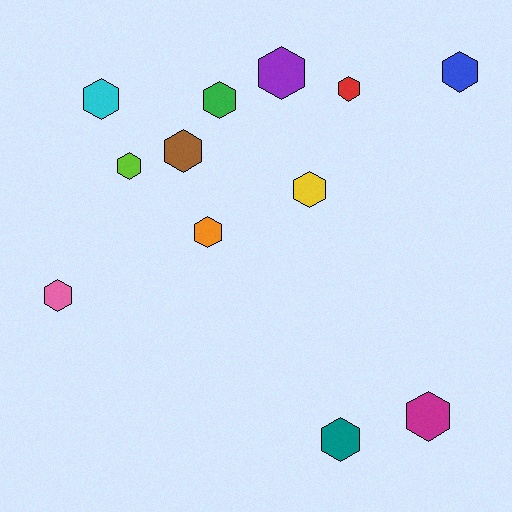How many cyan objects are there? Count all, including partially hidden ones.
There is 1 cyan object.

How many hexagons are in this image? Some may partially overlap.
There are 12 hexagons.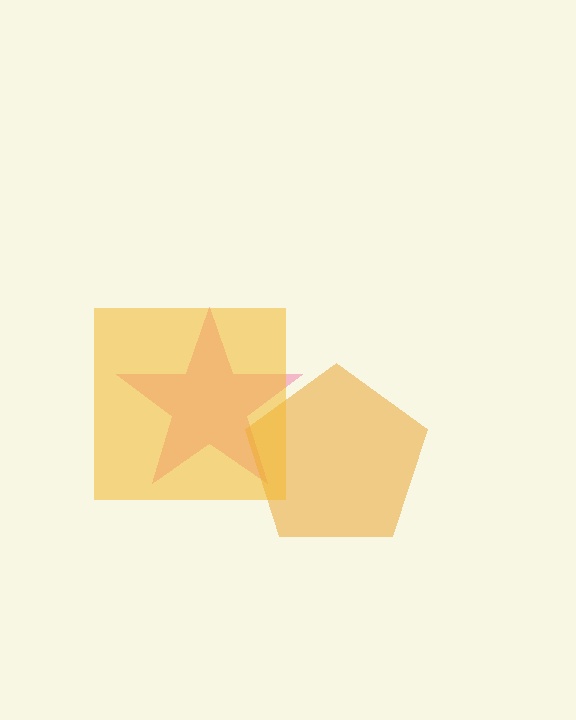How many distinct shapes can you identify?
There are 3 distinct shapes: a pink star, an orange pentagon, a yellow square.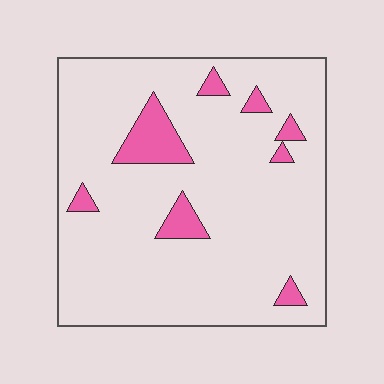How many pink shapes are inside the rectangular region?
8.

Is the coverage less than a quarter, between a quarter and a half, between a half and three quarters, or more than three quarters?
Less than a quarter.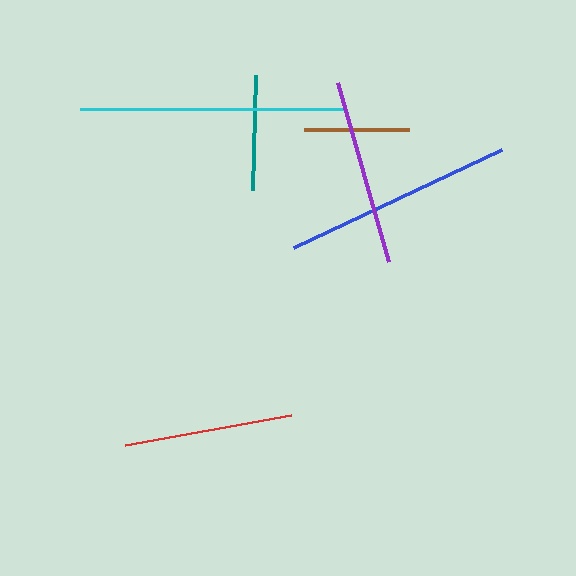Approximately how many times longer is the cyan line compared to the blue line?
The cyan line is approximately 1.2 times the length of the blue line.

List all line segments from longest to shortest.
From longest to shortest: cyan, blue, purple, red, teal, brown.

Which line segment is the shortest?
The brown line is the shortest at approximately 104 pixels.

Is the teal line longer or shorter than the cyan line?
The cyan line is longer than the teal line.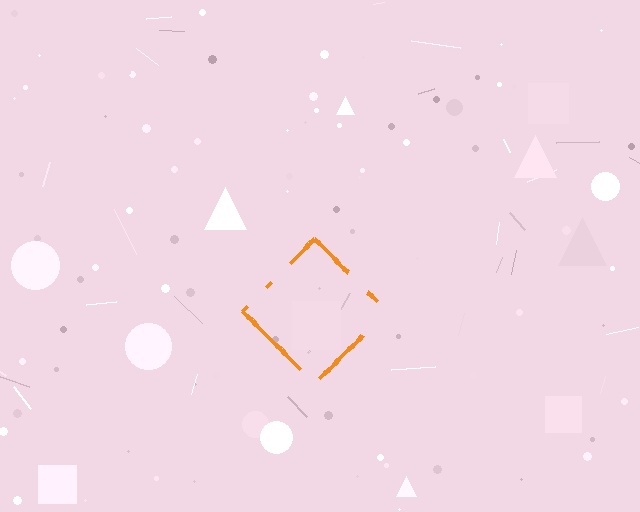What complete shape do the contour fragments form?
The contour fragments form a diamond.